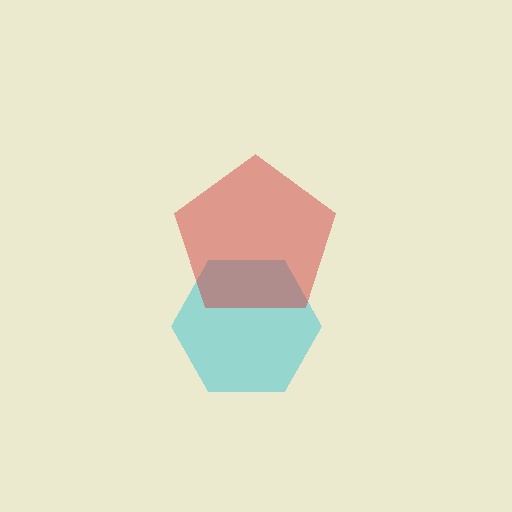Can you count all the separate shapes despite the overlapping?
Yes, there are 2 separate shapes.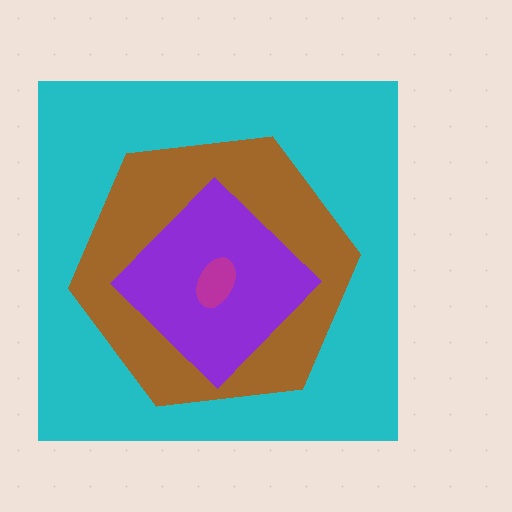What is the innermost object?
The magenta ellipse.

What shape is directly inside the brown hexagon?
The purple diamond.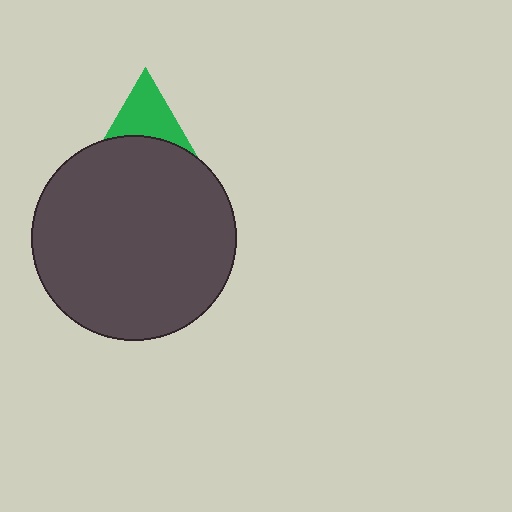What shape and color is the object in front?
The object in front is a dark gray circle.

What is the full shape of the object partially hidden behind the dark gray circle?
The partially hidden object is a green triangle.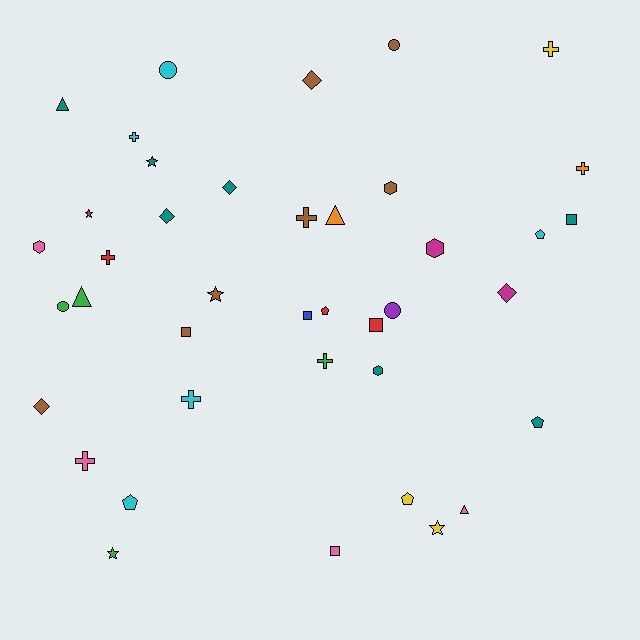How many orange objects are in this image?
There are 2 orange objects.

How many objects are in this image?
There are 40 objects.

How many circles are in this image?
There are 4 circles.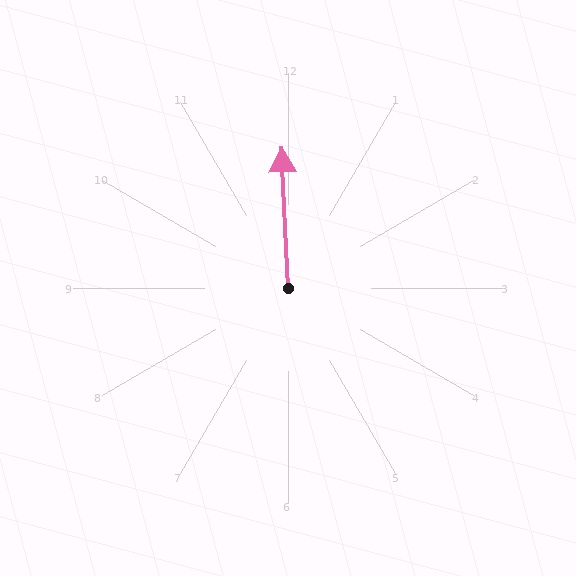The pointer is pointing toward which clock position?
Roughly 12 o'clock.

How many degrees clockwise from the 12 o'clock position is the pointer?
Approximately 357 degrees.